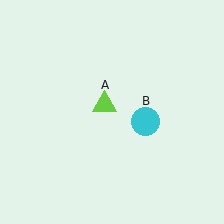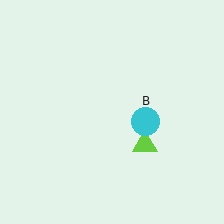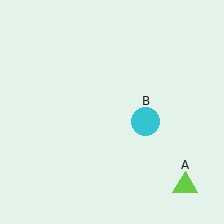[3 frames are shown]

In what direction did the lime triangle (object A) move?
The lime triangle (object A) moved down and to the right.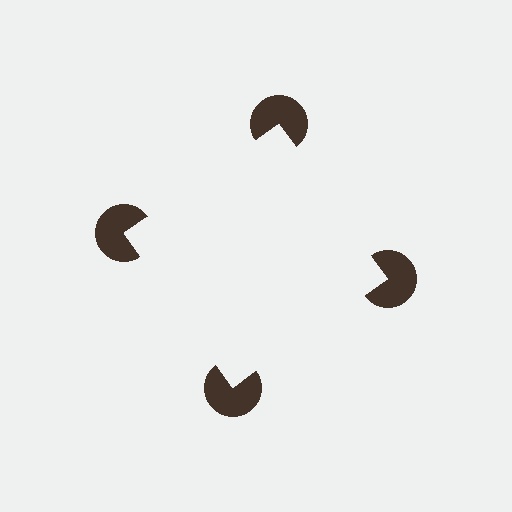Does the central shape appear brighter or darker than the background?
It typically appears slightly brighter than the background, even though no actual brightness change is drawn.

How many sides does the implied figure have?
4 sides.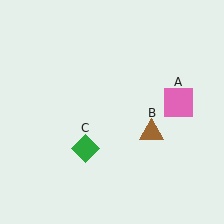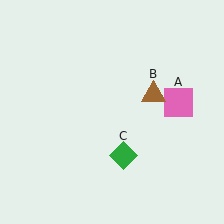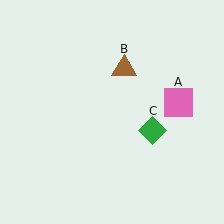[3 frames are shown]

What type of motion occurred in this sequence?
The brown triangle (object B), green diamond (object C) rotated counterclockwise around the center of the scene.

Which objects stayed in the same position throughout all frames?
Pink square (object A) remained stationary.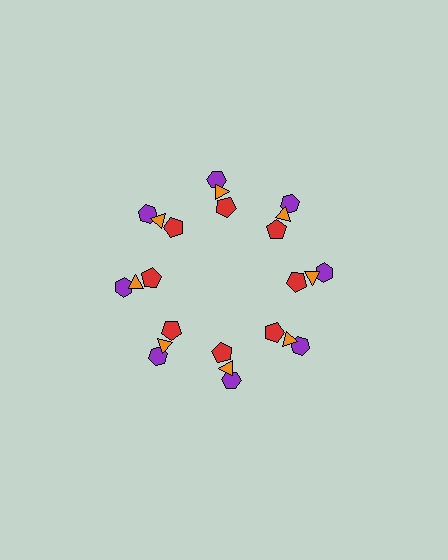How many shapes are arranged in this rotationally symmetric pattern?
There are 24 shapes, arranged in 8 groups of 3.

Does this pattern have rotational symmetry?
Yes, this pattern has 8-fold rotational symmetry. It looks the same after rotating 45 degrees around the center.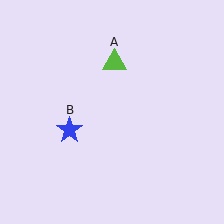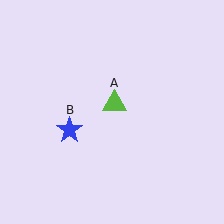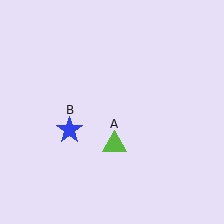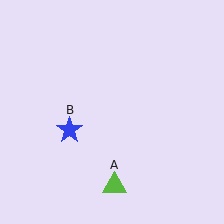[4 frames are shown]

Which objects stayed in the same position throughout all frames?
Blue star (object B) remained stationary.